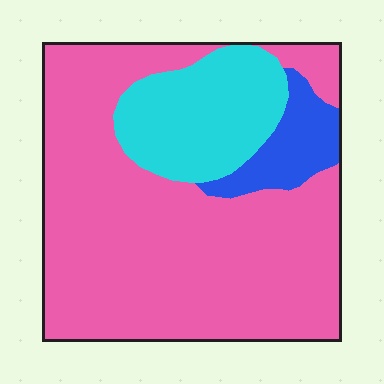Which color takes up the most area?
Pink, at roughly 70%.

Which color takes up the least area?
Blue, at roughly 10%.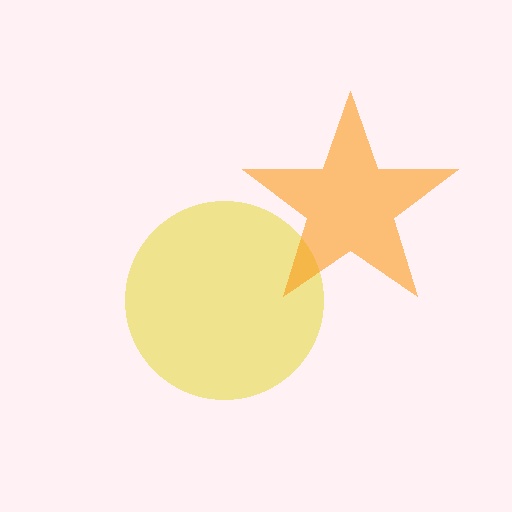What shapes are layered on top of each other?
The layered shapes are: a yellow circle, an orange star.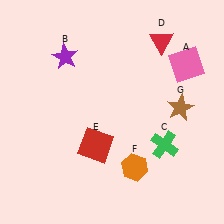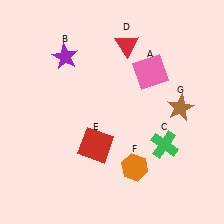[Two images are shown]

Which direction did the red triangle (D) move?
The red triangle (D) moved left.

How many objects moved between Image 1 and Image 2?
2 objects moved between the two images.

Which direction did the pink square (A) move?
The pink square (A) moved left.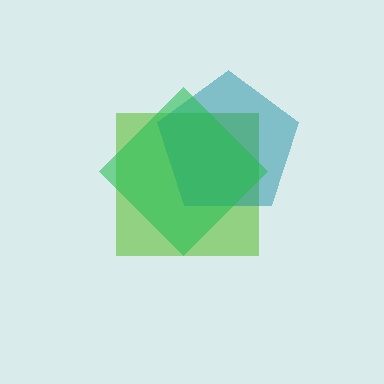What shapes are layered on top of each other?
The layered shapes are: a lime square, a teal pentagon, a green diamond.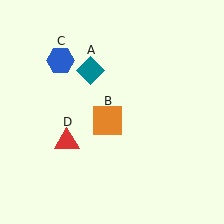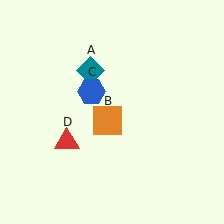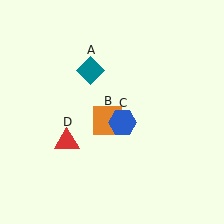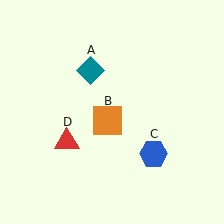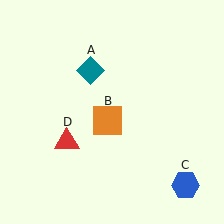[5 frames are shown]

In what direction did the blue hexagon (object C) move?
The blue hexagon (object C) moved down and to the right.